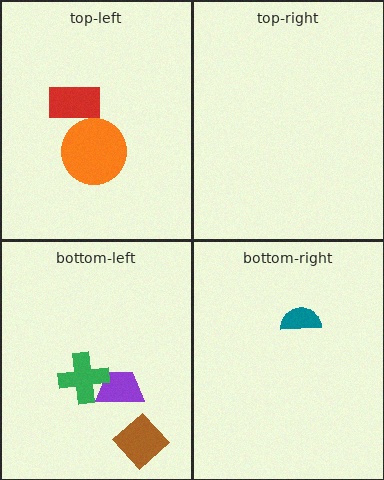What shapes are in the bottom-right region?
The teal semicircle.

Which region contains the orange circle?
The top-left region.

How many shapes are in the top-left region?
2.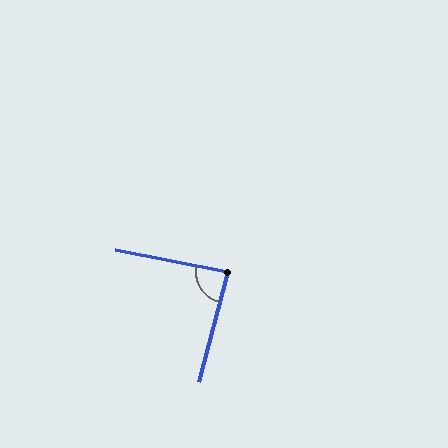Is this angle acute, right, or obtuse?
It is approximately a right angle.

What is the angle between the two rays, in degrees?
Approximately 86 degrees.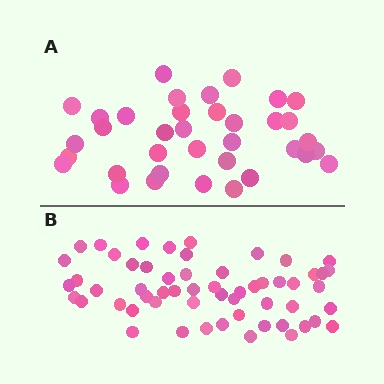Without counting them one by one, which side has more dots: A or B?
Region B (the bottom region) has more dots.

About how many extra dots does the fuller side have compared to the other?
Region B has approximately 20 more dots than region A.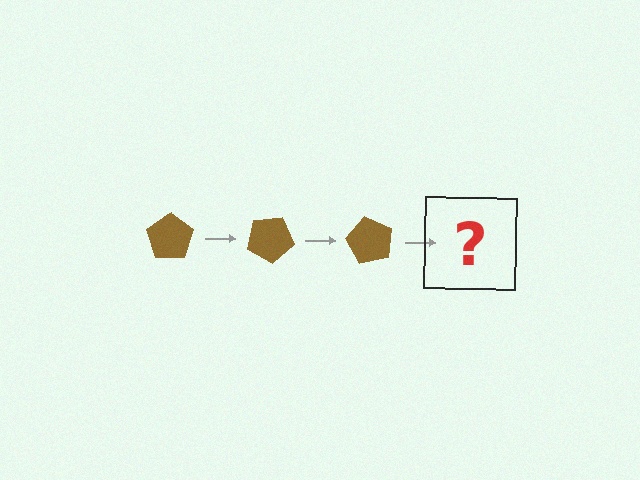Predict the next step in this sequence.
The next step is a brown pentagon rotated 90 degrees.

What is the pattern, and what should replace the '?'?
The pattern is that the pentagon rotates 30 degrees each step. The '?' should be a brown pentagon rotated 90 degrees.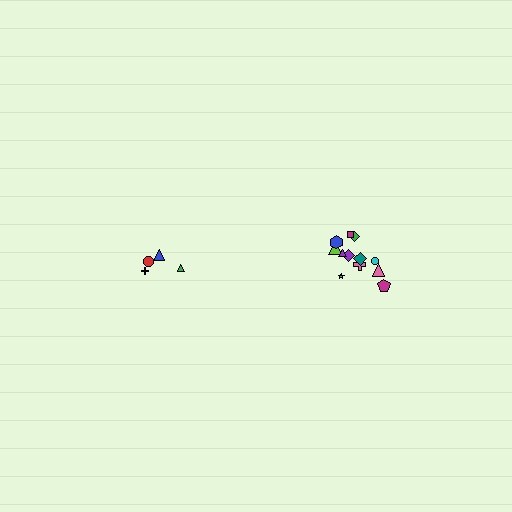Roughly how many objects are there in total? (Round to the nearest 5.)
Roughly 15 objects in total.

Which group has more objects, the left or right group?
The right group.